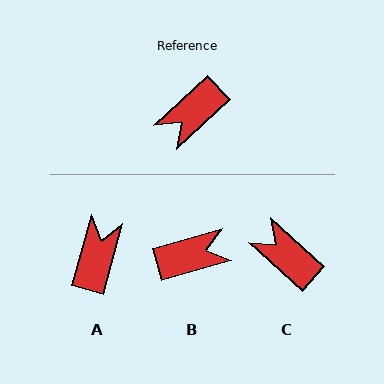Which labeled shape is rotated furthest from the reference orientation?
B, about 153 degrees away.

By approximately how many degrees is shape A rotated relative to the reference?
Approximately 148 degrees clockwise.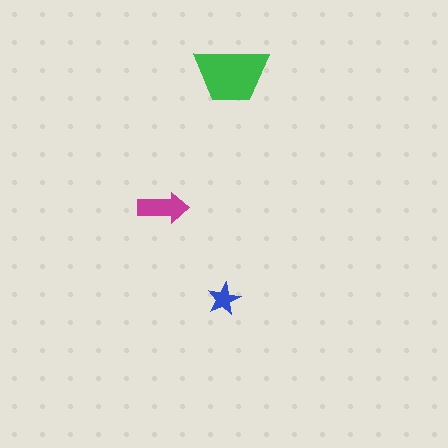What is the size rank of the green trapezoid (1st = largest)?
1st.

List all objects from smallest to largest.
The blue star, the magenta arrow, the green trapezoid.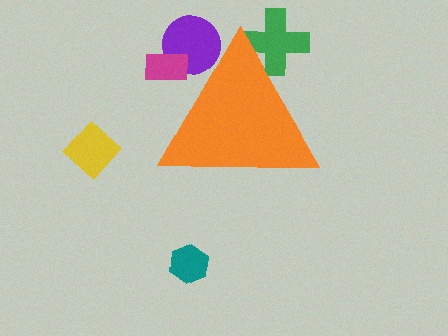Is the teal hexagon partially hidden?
No, the teal hexagon is fully visible.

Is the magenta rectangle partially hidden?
Yes, the magenta rectangle is partially hidden behind the orange triangle.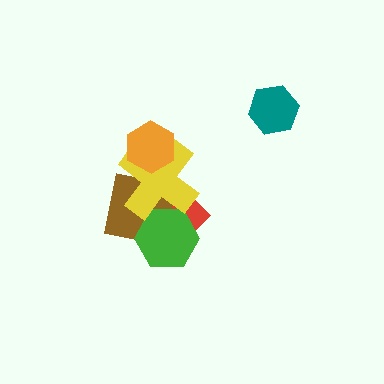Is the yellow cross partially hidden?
Yes, it is partially covered by another shape.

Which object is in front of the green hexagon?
The yellow cross is in front of the green hexagon.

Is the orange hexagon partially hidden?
No, no other shape covers it.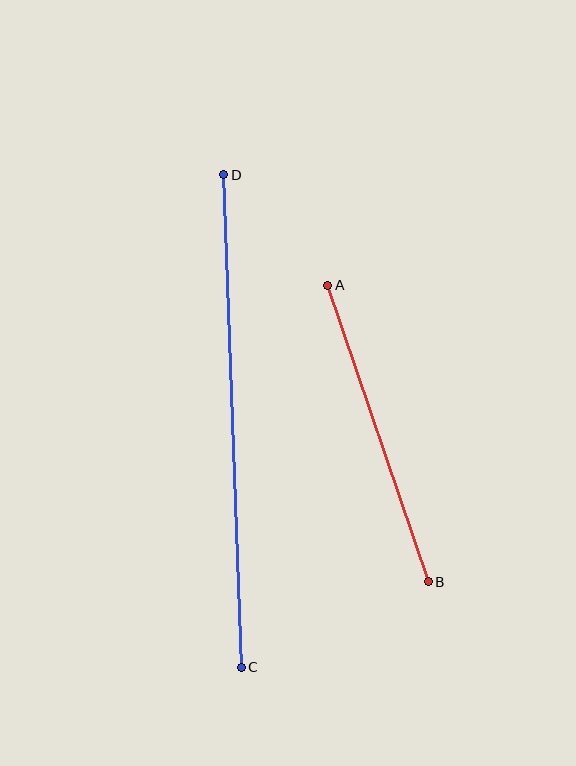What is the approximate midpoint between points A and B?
The midpoint is at approximately (378, 433) pixels.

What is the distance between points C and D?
The distance is approximately 493 pixels.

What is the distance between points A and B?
The distance is approximately 313 pixels.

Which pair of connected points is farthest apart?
Points C and D are farthest apart.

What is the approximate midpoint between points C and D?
The midpoint is at approximately (233, 421) pixels.